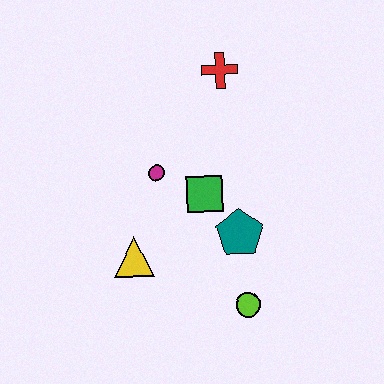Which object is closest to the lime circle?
The teal pentagon is closest to the lime circle.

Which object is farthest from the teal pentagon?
The red cross is farthest from the teal pentagon.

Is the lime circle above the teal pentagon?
No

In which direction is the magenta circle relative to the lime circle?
The magenta circle is above the lime circle.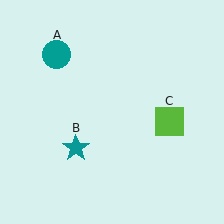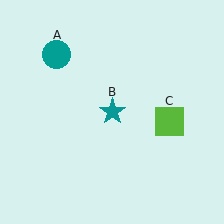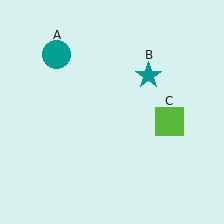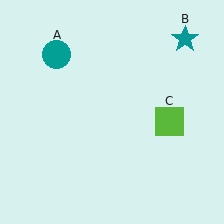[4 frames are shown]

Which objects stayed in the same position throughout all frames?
Teal circle (object A) and lime square (object C) remained stationary.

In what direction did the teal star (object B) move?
The teal star (object B) moved up and to the right.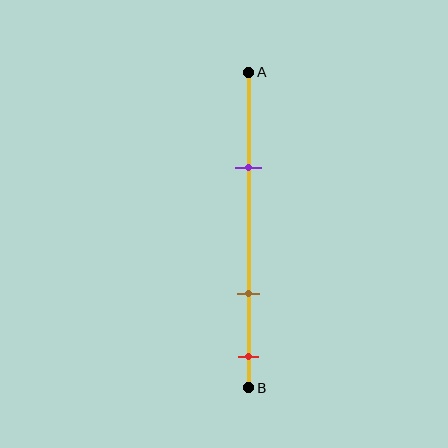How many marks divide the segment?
There are 3 marks dividing the segment.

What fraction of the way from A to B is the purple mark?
The purple mark is approximately 30% (0.3) of the way from A to B.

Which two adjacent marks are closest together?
The brown and red marks are the closest adjacent pair.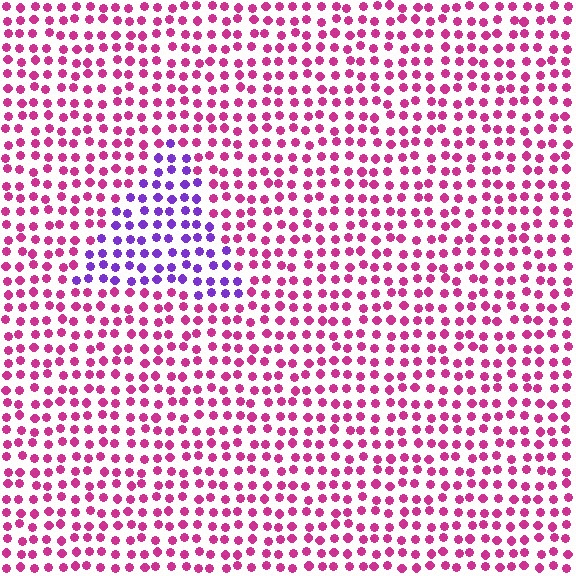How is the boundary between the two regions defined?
The boundary is defined purely by a slight shift in hue (about 54 degrees). Spacing, size, and orientation are identical on both sides.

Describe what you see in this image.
The image is filled with small magenta elements in a uniform arrangement. A triangle-shaped region is visible where the elements are tinted to a slightly different hue, forming a subtle color boundary.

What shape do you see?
I see a triangle.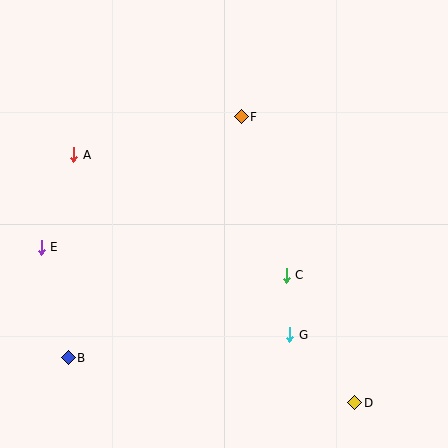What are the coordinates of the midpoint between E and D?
The midpoint between E and D is at (198, 325).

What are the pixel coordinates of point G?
Point G is at (290, 335).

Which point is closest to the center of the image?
Point C at (286, 275) is closest to the center.